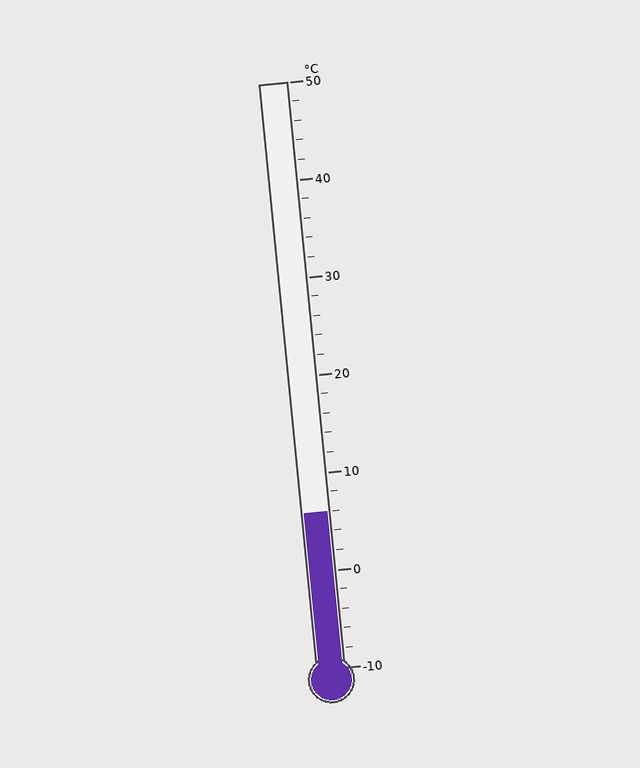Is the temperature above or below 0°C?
The temperature is above 0°C.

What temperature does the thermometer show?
The thermometer shows approximately 6°C.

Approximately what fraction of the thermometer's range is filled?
The thermometer is filled to approximately 25% of its range.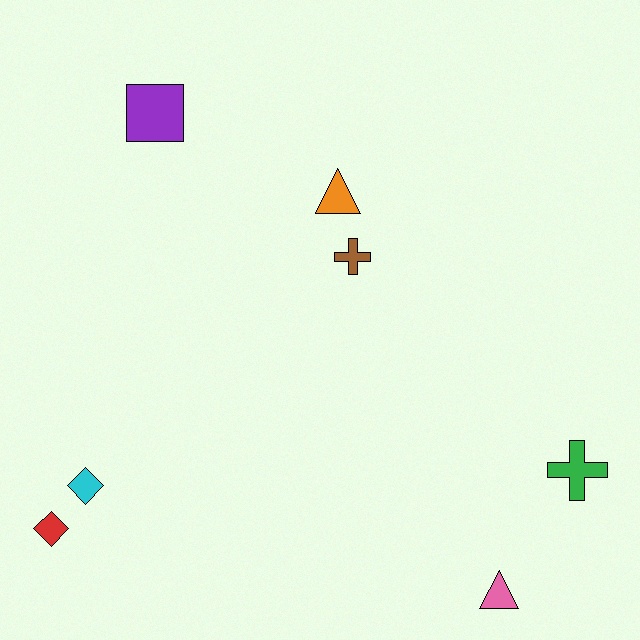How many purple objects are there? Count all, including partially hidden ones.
There is 1 purple object.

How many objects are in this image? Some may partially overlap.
There are 7 objects.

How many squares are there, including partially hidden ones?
There is 1 square.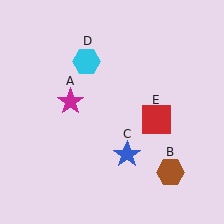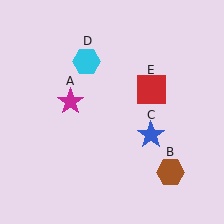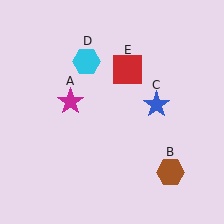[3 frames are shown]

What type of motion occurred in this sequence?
The blue star (object C), red square (object E) rotated counterclockwise around the center of the scene.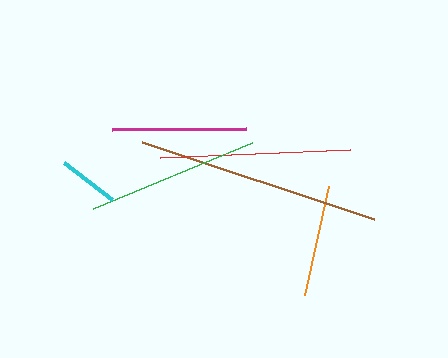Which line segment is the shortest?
The cyan line is the shortest at approximately 61 pixels.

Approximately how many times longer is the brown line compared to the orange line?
The brown line is approximately 2.2 times the length of the orange line.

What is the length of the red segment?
The red segment is approximately 190 pixels long.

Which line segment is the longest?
The brown line is the longest at approximately 245 pixels.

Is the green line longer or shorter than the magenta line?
The green line is longer than the magenta line.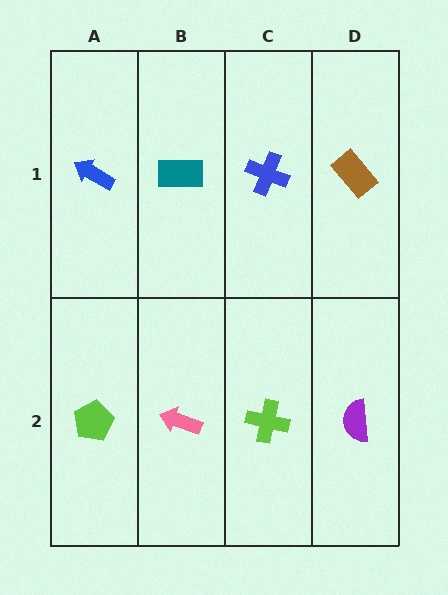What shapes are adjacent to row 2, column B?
A teal rectangle (row 1, column B), a lime pentagon (row 2, column A), a lime cross (row 2, column C).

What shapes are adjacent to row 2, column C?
A blue cross (row 1, column C), a pink arrow (row 2, column B), a purple semicircle (row 2, column D).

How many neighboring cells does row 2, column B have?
3.